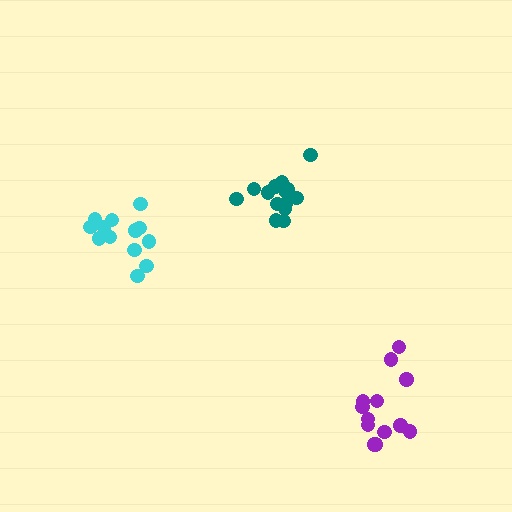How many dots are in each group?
Group 1: 14 dots, Group 2: 13 dots, Group 3: 13 dots (40 total).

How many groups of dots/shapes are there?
There are 3 groups.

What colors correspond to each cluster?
The clusters are colored: teal, purple, cyan.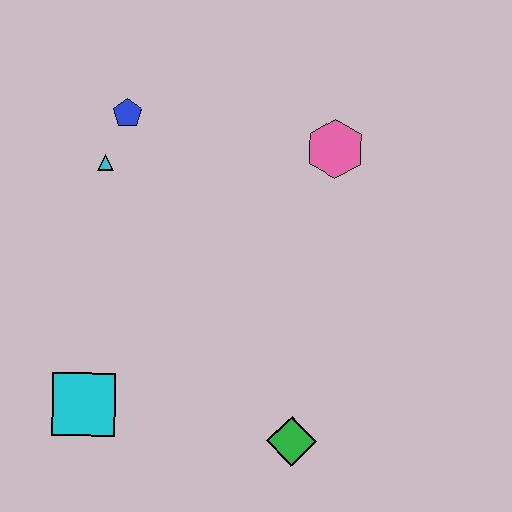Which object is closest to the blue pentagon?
The cyan triangle is closest to the blue pentagon.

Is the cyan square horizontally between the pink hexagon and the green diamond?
No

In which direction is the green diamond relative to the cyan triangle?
The green diamond is below the cyan triangle.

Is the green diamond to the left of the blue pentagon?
No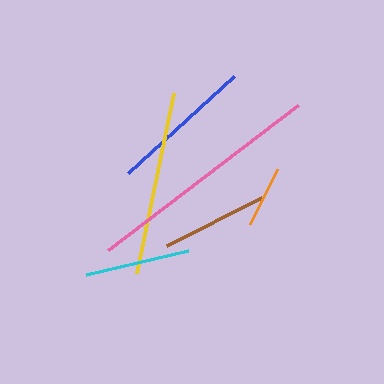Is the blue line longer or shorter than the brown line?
The blue line is longer than the brown line.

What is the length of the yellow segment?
The yellow segment is approximately 184 pixels long.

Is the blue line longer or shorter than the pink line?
The pink line is longer than the blue line.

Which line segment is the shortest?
The orange line is the shortest at approximately 61 pixels.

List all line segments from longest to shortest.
From longest to shortest: pink, yellow, blue, brown, cyan, orange.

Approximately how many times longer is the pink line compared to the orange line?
The pink line is approximately 3.9 times the length of the orange line.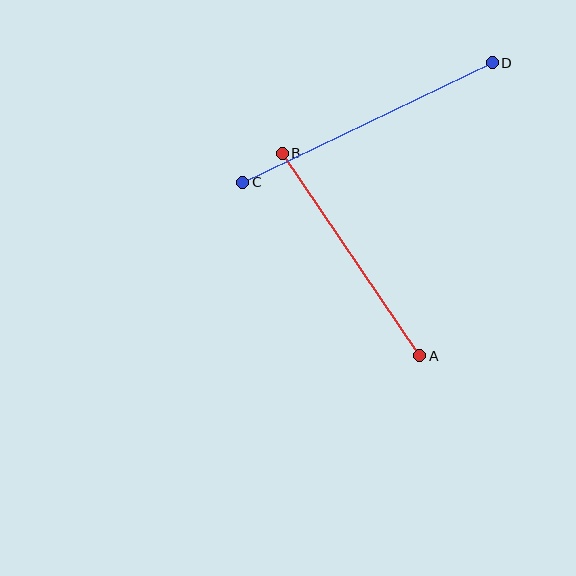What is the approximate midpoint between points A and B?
The midpoint is at approximately (351, 255) pixels.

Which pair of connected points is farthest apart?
Points C and D are farthest apart.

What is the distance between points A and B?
The distance is approximately 245 pixels.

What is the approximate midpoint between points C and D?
The midpoint is at approximately (367, 123) pixels.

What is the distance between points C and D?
The distance is approximately 277 pixels.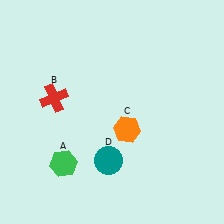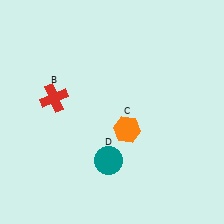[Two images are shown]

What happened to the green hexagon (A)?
The green hexagon (A) was removed in Image 2. It was in the bottom-left area of Image 1.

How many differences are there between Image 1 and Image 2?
There is 1 difference between the two images.